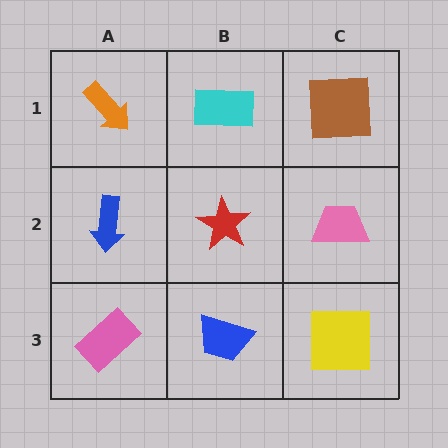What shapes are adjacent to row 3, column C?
A pink trapezoid (row 2, column C), a blue trapezoid (row 3, column B).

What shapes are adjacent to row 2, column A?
An orange arrow (row 1, column A), a pink rectangle (row 3, column A), a red star (row 2, column B).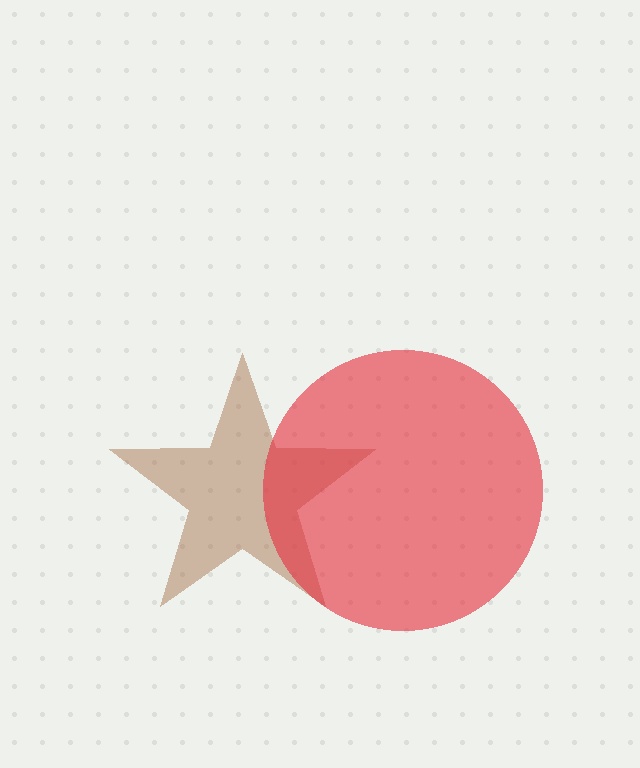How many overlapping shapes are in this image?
There are 2 overlapping shapes in the image.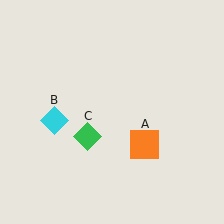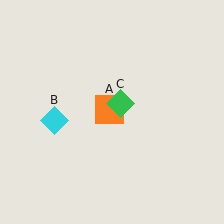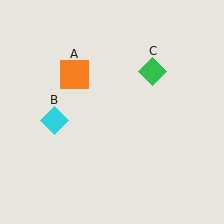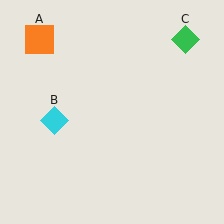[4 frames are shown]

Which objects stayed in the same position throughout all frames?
Cyan diamond (object B) remained stationary.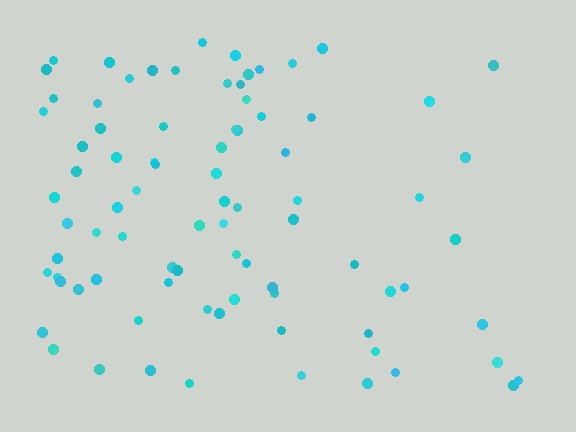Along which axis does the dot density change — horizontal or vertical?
Horizontal.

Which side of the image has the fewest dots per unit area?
The right.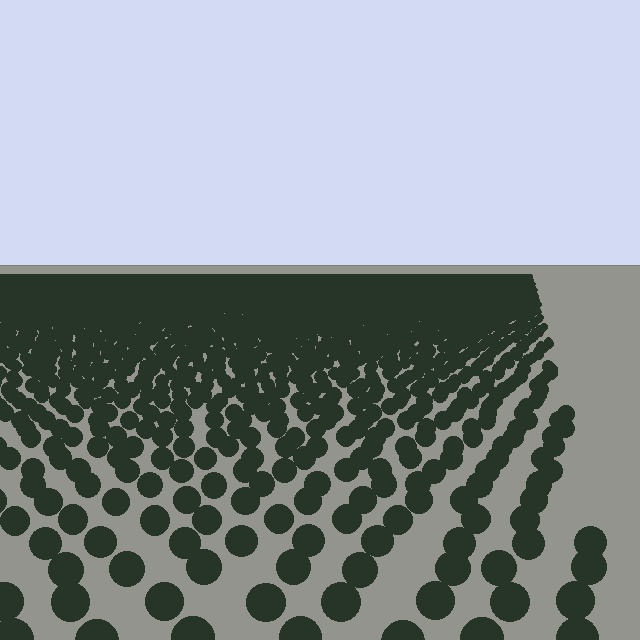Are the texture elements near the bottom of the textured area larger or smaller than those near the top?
Larger. Near the bottom, elements are closer to the viewer and appear at a bigger on-screen size.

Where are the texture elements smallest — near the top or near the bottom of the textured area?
Near the top.